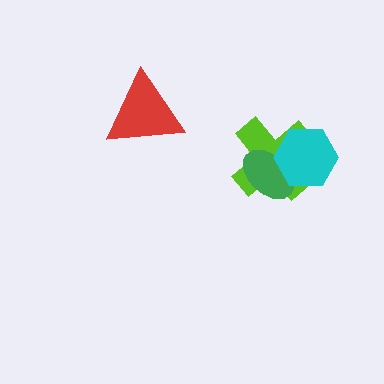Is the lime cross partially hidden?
Yes, it is partially covered by another shape.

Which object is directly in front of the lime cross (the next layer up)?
The green ellipse is directly in front of the lime cross.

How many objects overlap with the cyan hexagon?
2 objects overlap with the cyan hexagon.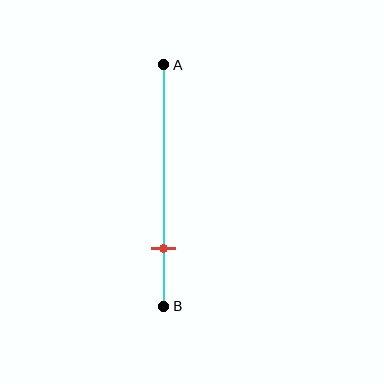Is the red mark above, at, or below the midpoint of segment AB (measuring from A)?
The red mark is below the midpoint of segment AB.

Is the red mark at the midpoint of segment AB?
No, the mark is at about 75% from A, not at the 50% midpoint.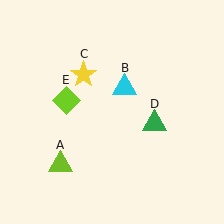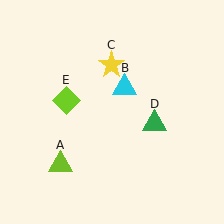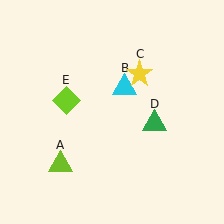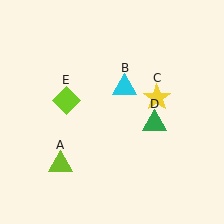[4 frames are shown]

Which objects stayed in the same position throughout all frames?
Lime triangle (object A) and cyan triangle (object B) and green triangle (object D) and lime diamond (object E) remained stationary.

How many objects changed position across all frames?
1 object changed position: yellow star (object C).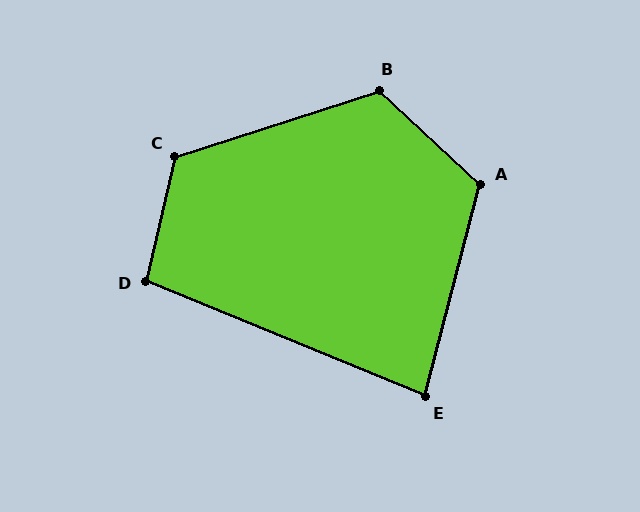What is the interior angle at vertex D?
Approximately 99 degrees (obtuse).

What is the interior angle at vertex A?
Approximately 118 degrees (obtuse).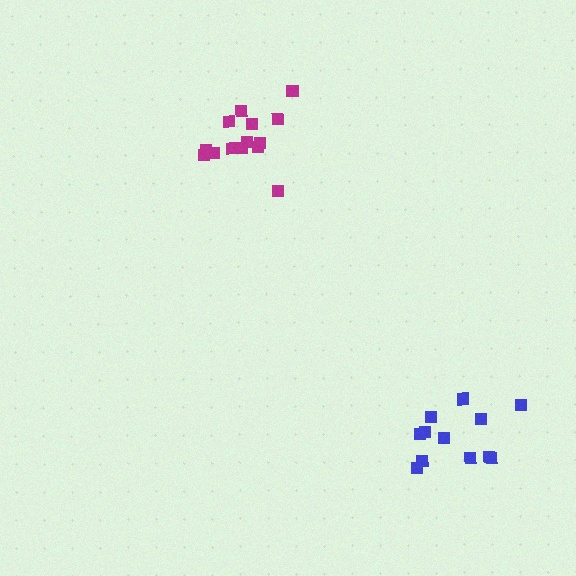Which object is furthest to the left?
The magenta cluster is leftmost.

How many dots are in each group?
Group 1: 12 dots, Group 2: 14 dots (26 total).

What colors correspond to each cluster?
The clusters are colored: blue, magenta.